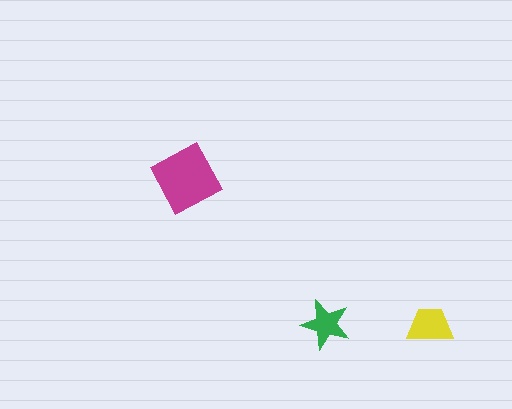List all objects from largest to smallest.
The magenta diamond, the yellow trapezoid, the green star.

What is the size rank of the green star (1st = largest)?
3rd.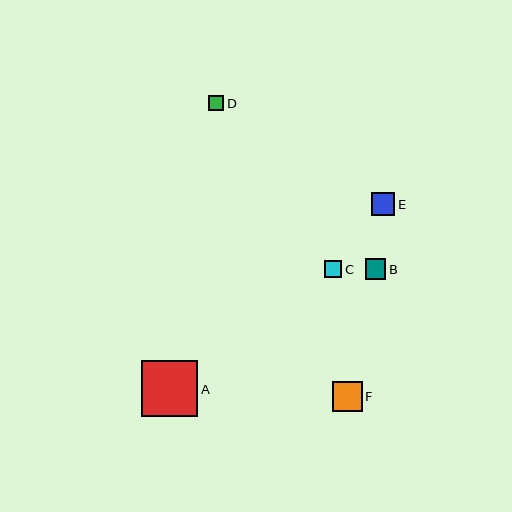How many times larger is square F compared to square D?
Square F is approximately 2.0 times the size of square D.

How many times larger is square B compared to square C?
Square B is approximately 1.2 times the size of square C.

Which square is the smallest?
Square D is the smallest with a size of approximately 15 pixels.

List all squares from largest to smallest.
From largest to smallest: A, F, E, B, C, D.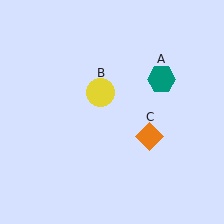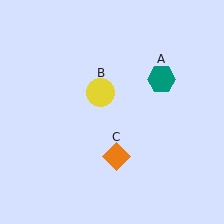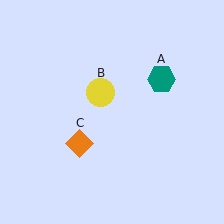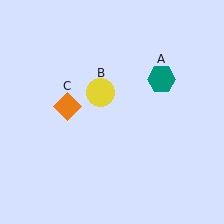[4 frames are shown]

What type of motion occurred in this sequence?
The orange diamond (object C) rotated clockwise around the center of the scene.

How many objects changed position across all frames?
1 object changed position: orange diamond (object C).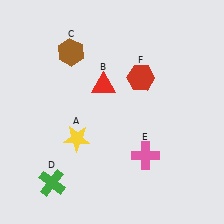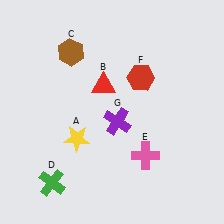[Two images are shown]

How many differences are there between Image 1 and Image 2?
There is 1 difference between the two images.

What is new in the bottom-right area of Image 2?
A purple cross (G) was added in the bottom-right area of Image 2.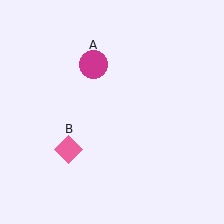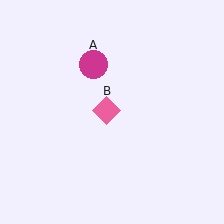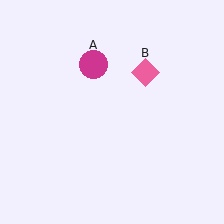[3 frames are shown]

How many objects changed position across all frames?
1 object changed position: pink diamond (object B).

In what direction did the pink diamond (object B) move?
The pink diamond (object B) moved up and to the right.